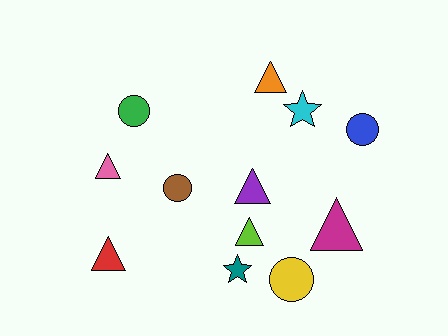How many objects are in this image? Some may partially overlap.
There are 12 objects.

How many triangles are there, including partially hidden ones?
There are 6 triangles.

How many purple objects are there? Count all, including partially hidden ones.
There is 1 purple object.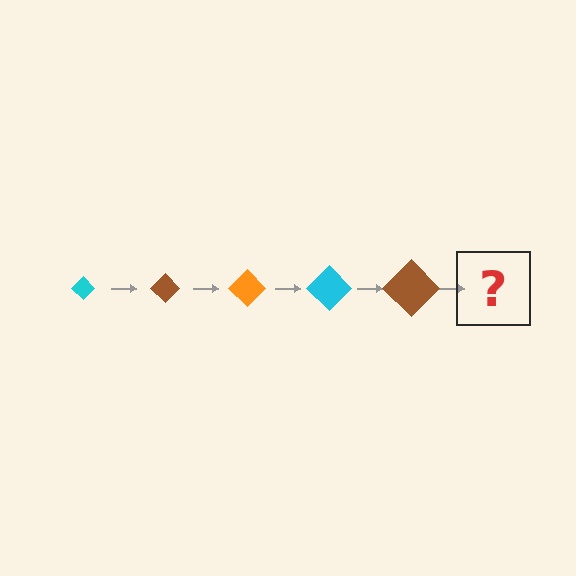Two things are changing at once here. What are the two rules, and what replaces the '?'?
The two rules are that the diamond grows larger each step and the color cycles through cyan, brown, and orange. The '?' should be an orange diamond, larger than the previous one.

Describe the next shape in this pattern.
It should be an orange diamond, larger than the previous one.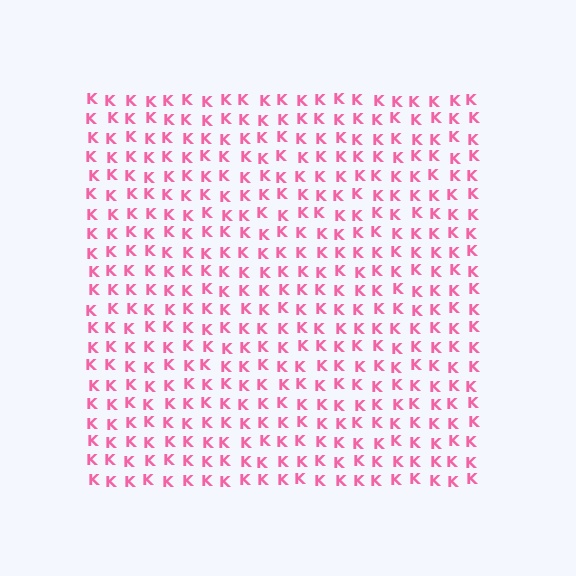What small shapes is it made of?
It is made of small letter K's.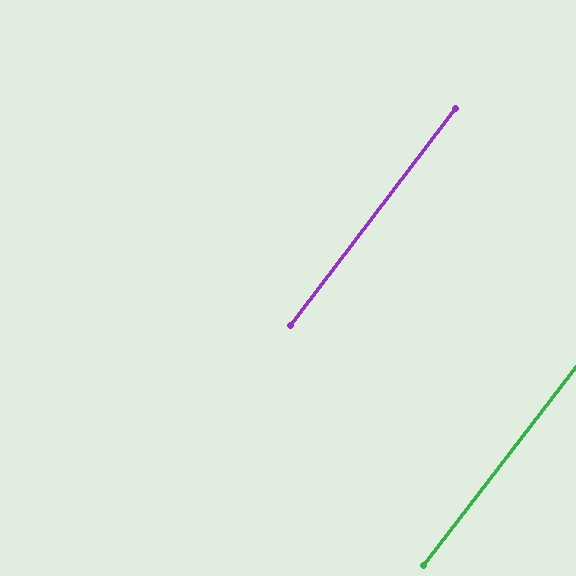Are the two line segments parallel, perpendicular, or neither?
Parallel — their directions differ by only 0.4°.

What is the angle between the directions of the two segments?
Approximately 0 degrees.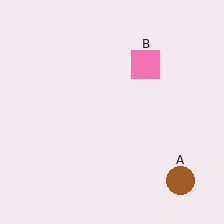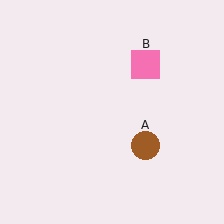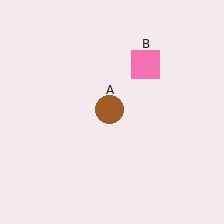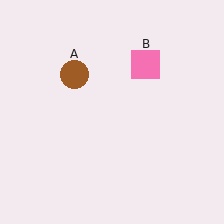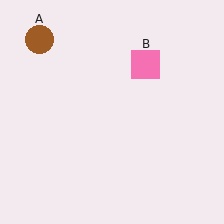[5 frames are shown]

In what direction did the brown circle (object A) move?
The brown circle (object A) moved up and to the left.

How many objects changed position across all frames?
1 object changed position: brown circle (object A).